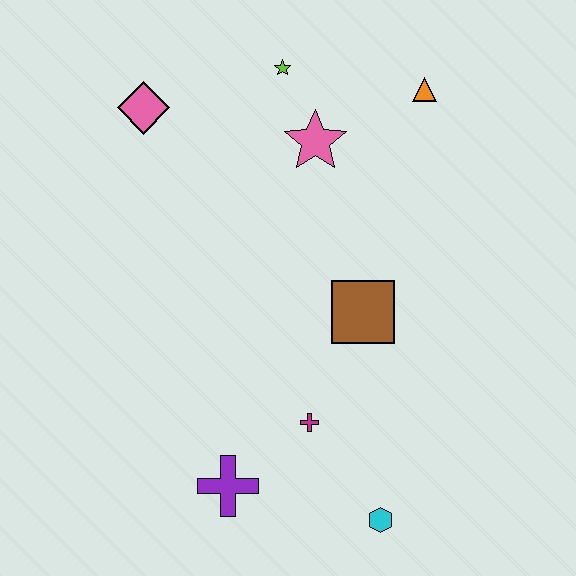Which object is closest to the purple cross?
The magenta cross is closest to the purple cross.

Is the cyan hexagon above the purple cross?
No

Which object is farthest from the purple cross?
The orange triangle is farthest from the purple cross.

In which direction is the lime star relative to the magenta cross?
The lime star is above the magenta cross.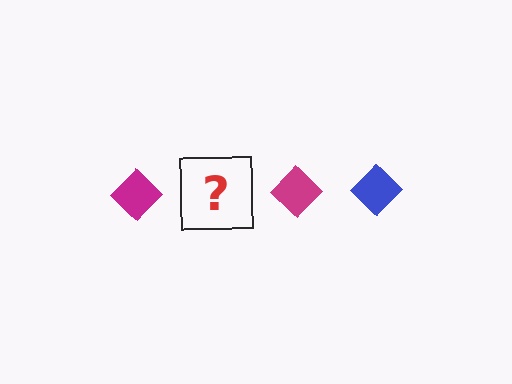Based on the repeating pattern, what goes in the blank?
The blank should be a blue diamond.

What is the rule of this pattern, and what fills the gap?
The rule is that the pattern cycles through magenta, blue diamonds. The gap should be filled with a blue diamond.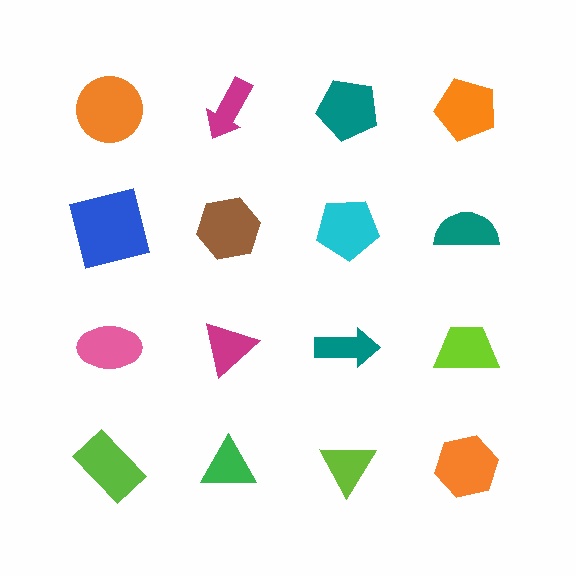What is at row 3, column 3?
A teal arrow.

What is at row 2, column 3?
A cyan pentagon.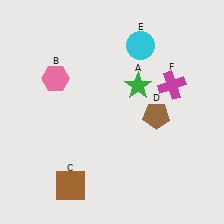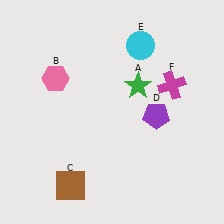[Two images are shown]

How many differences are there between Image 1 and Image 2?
There is 1 difference between the two images.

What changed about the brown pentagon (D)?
In Image 1, D is brown. In Image 2, it changed to purple.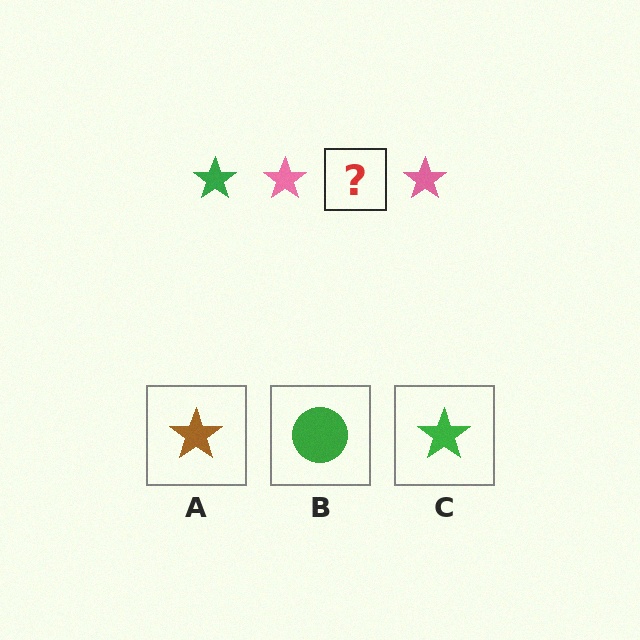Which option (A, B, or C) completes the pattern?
C.